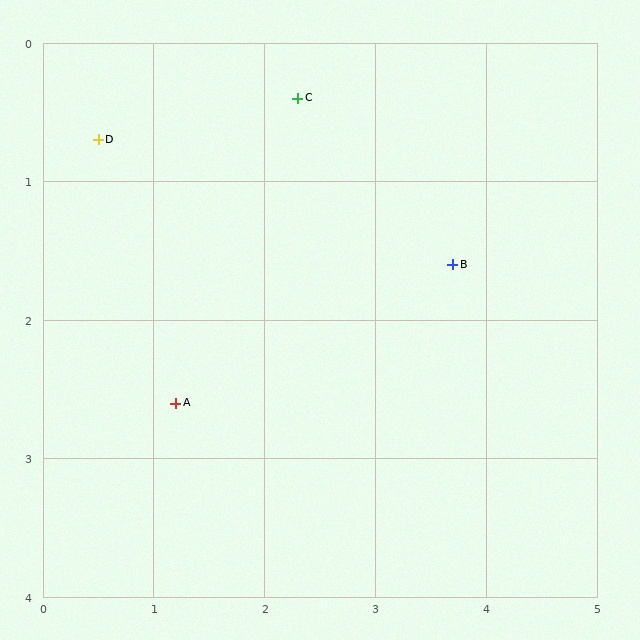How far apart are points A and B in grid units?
Points A and B are about 2.7 grid units apart.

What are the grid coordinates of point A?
Point A is at approximately (1.2, 2.6).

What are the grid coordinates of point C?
Point C is at approximately (2.3, 0.4).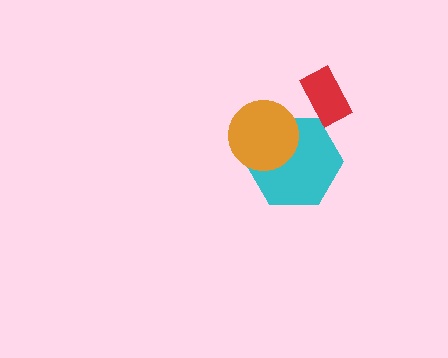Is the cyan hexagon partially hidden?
Yes, it is partially covered by another shape.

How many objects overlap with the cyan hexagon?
1 object overlaps with the cyan hexagon.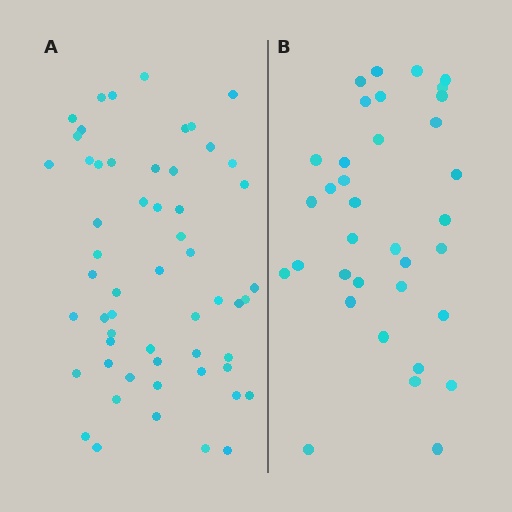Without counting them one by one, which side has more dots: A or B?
Region A (the left region) has more dots.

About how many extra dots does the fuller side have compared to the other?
Region A has approximately 20 more dots than region B.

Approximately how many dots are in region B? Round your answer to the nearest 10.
About 40 dots. (The exact count is 35, which rounds to 40.)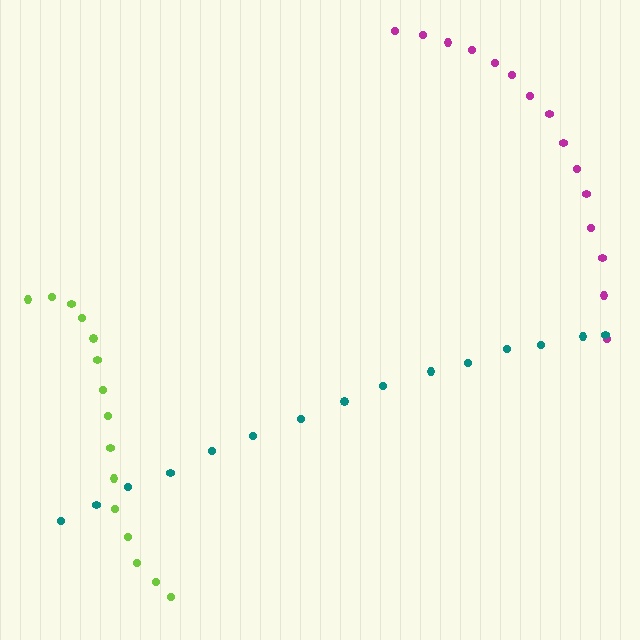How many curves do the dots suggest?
There are 3 distinct paths.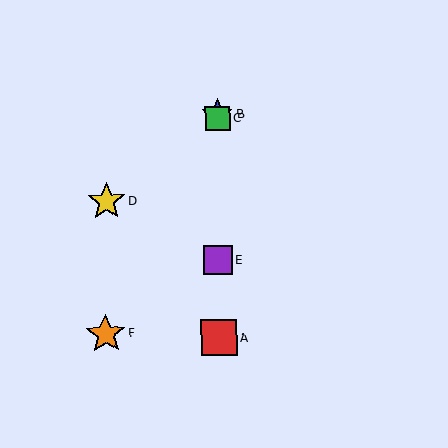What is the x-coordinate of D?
Object D is at x≈106.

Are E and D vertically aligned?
No, E is at x≈218 and D is at x≈106.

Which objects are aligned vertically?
Objects A, B, C, E are aligned vertically.